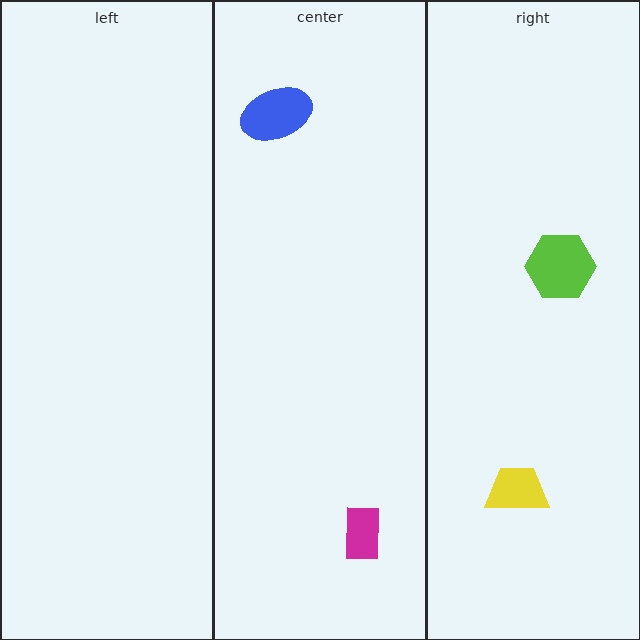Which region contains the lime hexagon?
The right region.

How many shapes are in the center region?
2.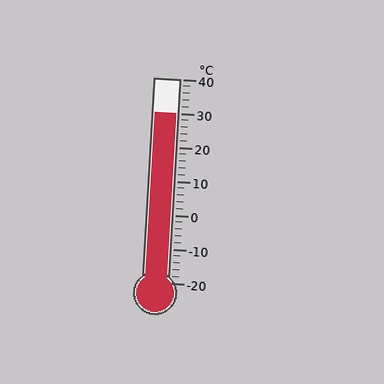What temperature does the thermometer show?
The thermometer shows approximately 30°C.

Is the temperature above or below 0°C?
The temperature is above 0°C.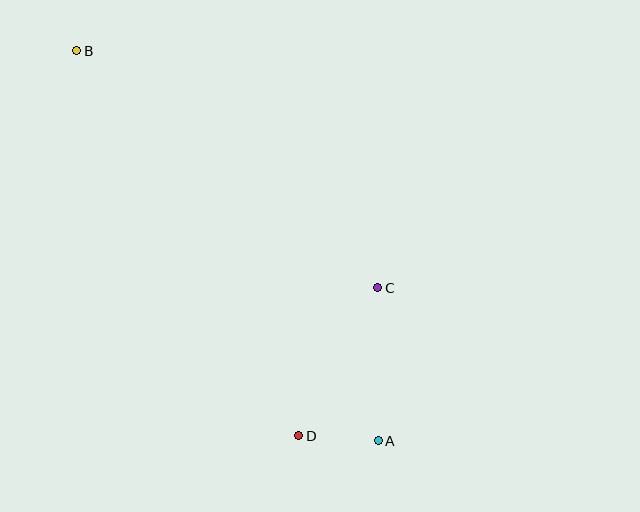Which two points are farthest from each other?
Points A and B are farthest from each other.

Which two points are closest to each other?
Points A and D are closest to each other.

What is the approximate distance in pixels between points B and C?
The distance between B and C is approximately 384 pixels.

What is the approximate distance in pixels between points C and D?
The distance between C and D is approximately 168 pixels.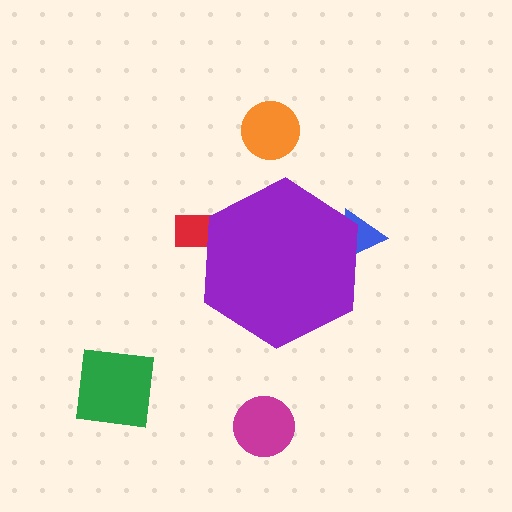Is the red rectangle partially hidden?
Yes, the red rectangle is partially hidden behind the purple hexagon.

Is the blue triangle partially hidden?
Yes, the blue triangle is partially hidden behind the purple hexagon.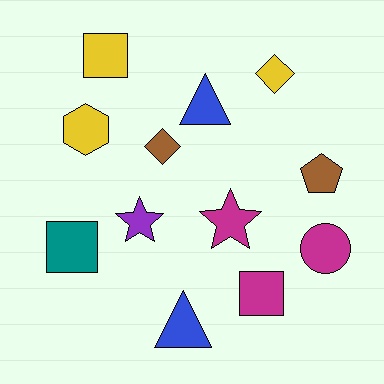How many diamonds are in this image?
There are 2 diamonds.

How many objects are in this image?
There are 12 objects.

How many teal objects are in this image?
There is 1 teal object.